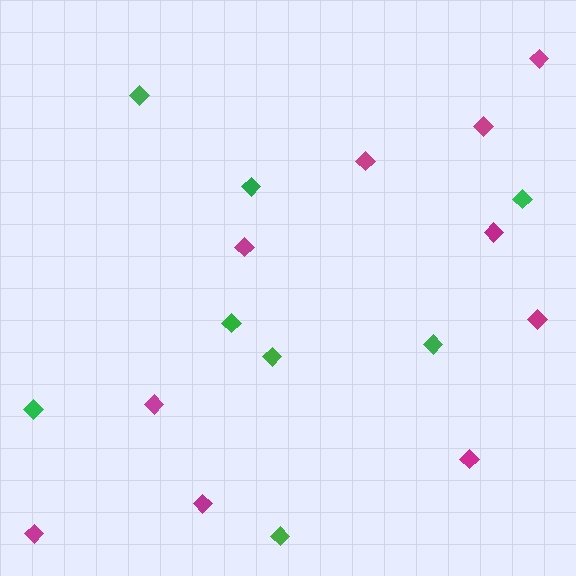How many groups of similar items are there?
There are 2 groups: one group of green diamonds (8) and one group of magenta diamonds (10).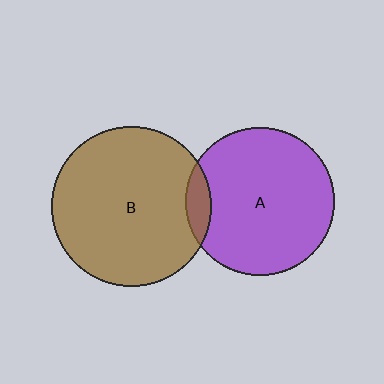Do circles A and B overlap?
Yes.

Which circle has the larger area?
Circle B (brown).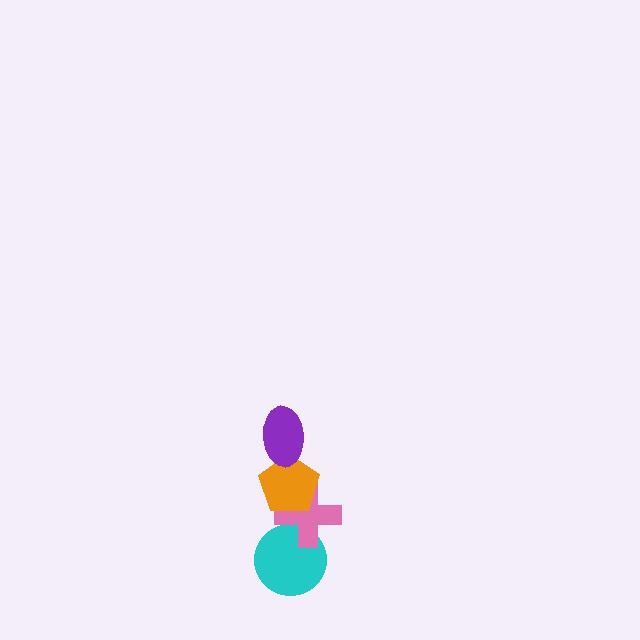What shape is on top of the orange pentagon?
The purple ellipse is on top of the orange pentagon.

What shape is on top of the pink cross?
The orange pentagon is on top of the pink cross.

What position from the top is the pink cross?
The pink cross is 3rd from the top.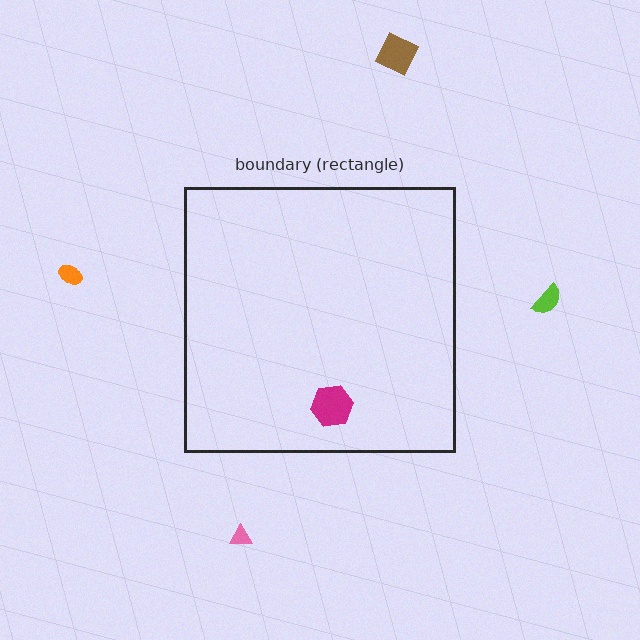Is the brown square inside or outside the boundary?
Outside.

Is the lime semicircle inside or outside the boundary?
Outside.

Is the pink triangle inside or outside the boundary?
Outside.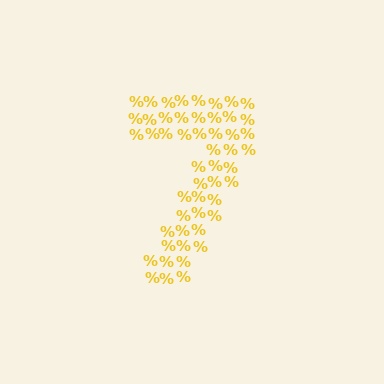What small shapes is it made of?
It is made of small percent signs.